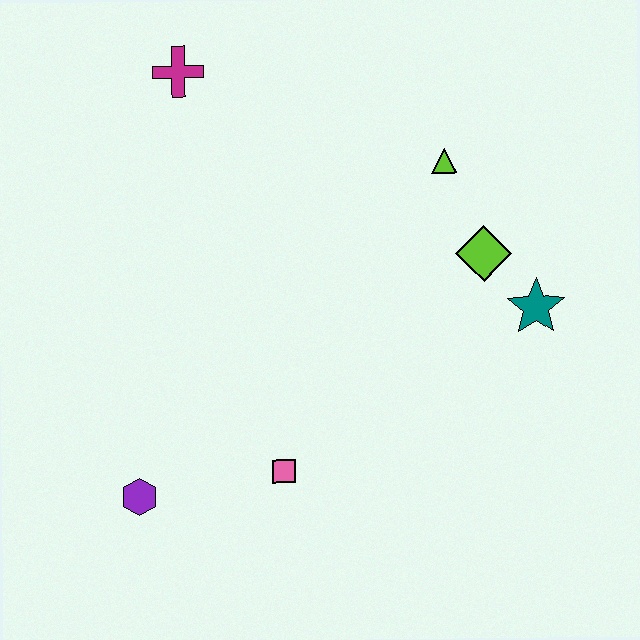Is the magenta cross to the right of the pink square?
No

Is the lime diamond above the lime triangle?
No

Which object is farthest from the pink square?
The magenta cross is farthest from the pink square.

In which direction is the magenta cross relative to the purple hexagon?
The magenta cross is above the purple hexagon.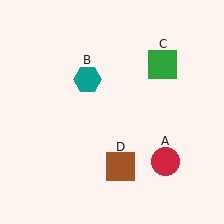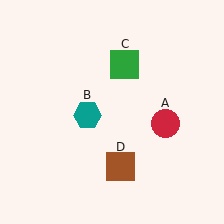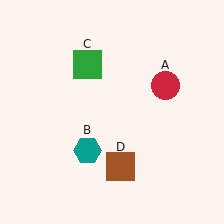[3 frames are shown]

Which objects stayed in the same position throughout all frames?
Brown square (object D) remained stationary.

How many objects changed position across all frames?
3 objects changed position: red circle (object A), teal hexagon (object B), green square (object C).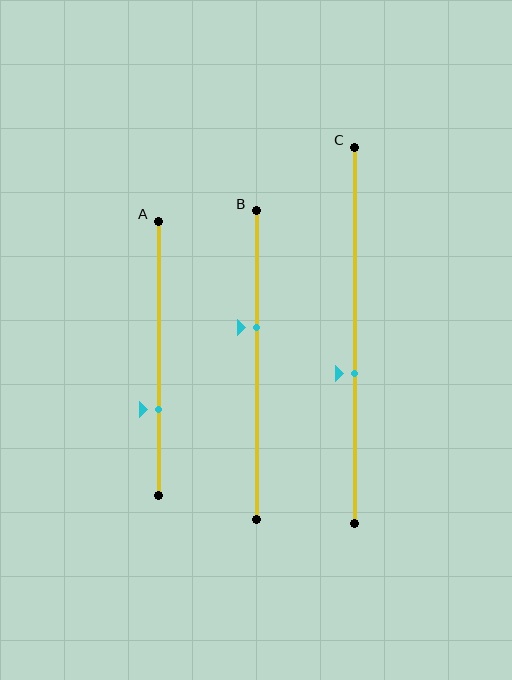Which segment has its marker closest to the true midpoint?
Segment C has its marker closest to the true midpoint.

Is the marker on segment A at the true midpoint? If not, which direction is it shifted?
No, the marker on segment A is shifted downward by about 19% of the segment length.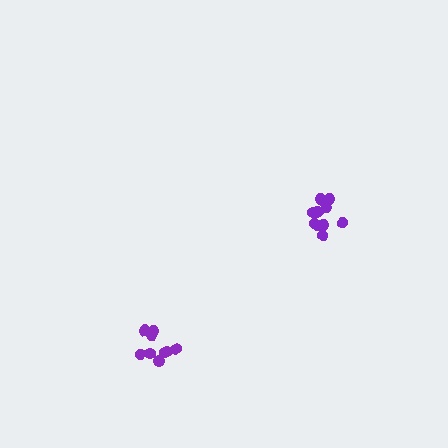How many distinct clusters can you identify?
There are 2 distinct clusters.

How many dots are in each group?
Group 1: 9 dots, Group 2: 11 dots (20 total).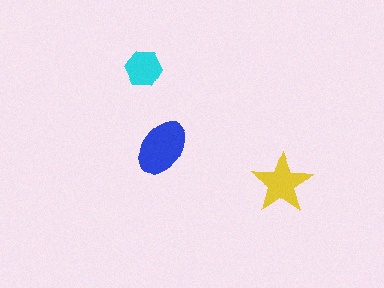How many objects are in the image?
There are 3 objects in the image.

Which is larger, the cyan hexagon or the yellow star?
The yellow star.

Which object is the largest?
The blue ellipse.